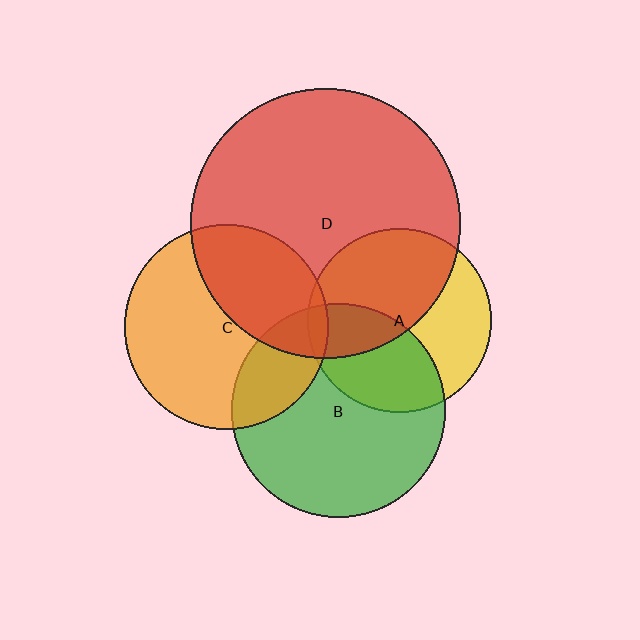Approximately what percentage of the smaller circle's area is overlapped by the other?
Approximately 50%.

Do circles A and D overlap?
Yes.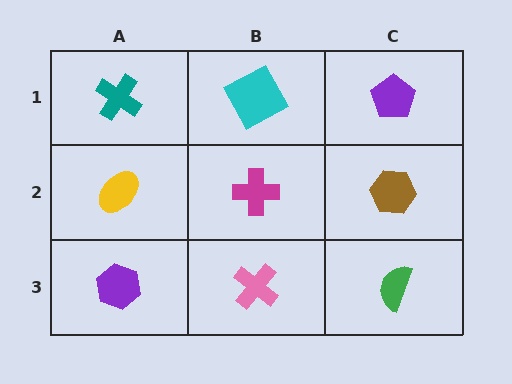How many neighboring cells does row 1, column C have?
2.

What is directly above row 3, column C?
A brown hexagon.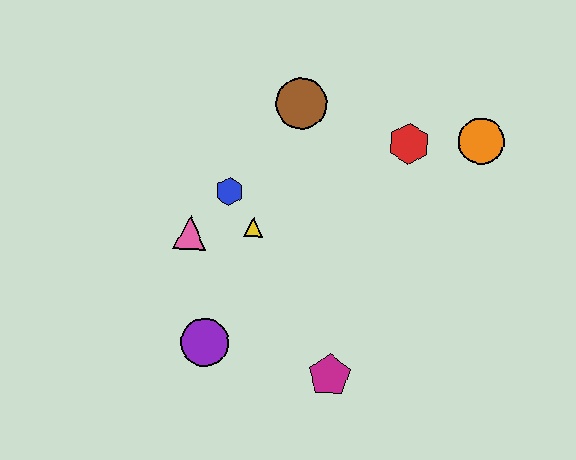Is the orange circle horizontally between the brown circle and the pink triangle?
No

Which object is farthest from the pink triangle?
The orange circle is farthest from the pink triangle.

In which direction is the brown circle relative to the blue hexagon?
The brown circle is above the blue hexagon.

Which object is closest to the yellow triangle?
The blue hexagon is closest to the yellow triangle.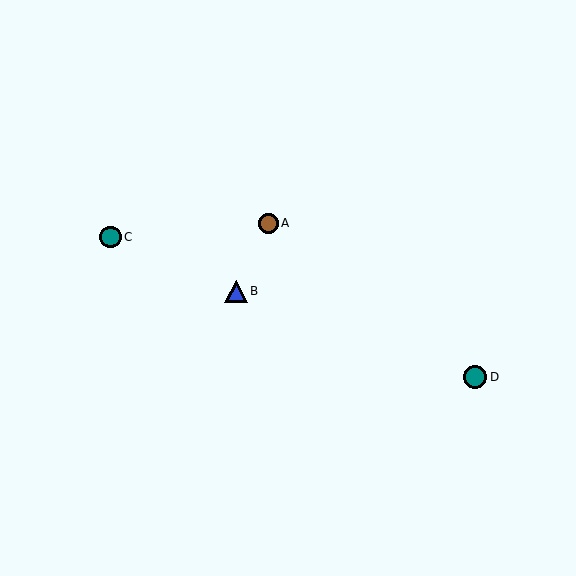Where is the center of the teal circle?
The center of the teal circle is at (475, 377).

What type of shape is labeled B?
Shape B is a blue triangle.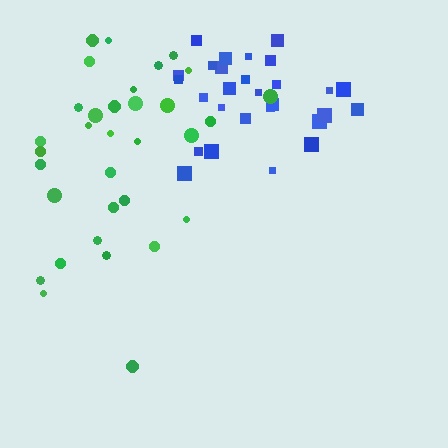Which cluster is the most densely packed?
Blue.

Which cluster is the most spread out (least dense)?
Green.